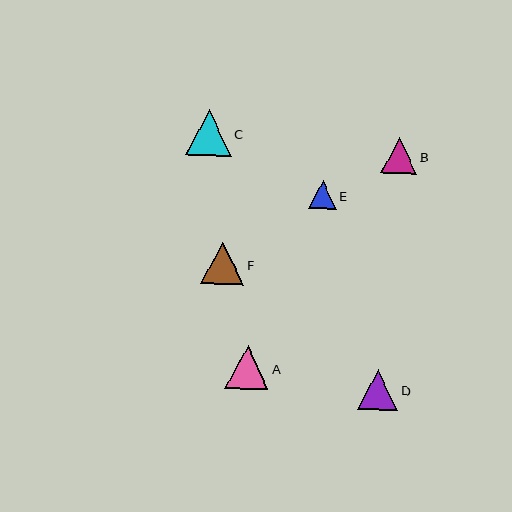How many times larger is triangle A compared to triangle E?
Triangle A is approximately 1.6 times the size of triangle E.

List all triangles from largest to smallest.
From largest to smallest: C, A, F, D, B, E.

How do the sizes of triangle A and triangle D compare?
Triangle A and triangle D are approximately the same size.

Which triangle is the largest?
Triangle C is the largest with a size of approximately 46 pixels.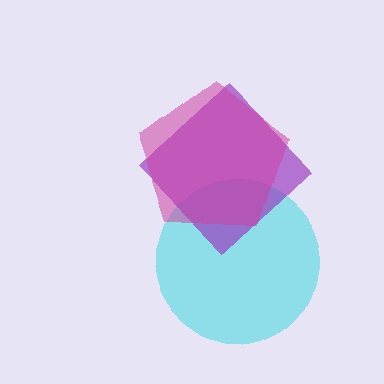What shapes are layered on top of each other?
The layered shapes are: a cyan circle, a purple diamond, a magenta pentagon.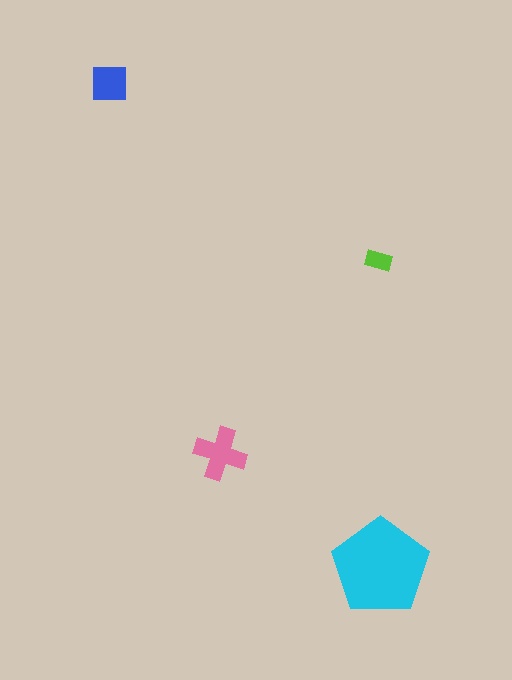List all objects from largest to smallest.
The cyan pentagon, the pink cross, the blue square, the lime rectangle.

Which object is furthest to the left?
The blue square is leftmost.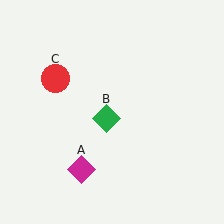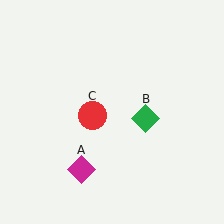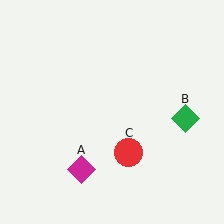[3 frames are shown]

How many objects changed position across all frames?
2 objects changed position: green diamond (object B), red circle (object C).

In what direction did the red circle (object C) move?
The red circle (object C) moved down and to the right.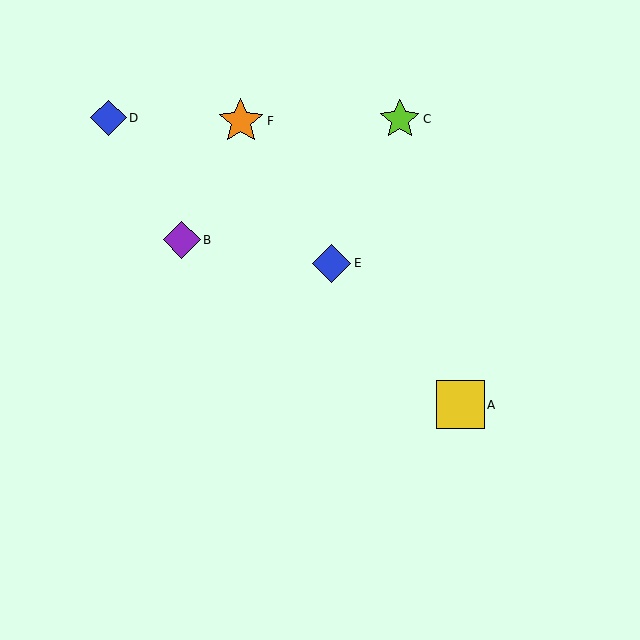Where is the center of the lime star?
The center of the lime star is at (400, 119).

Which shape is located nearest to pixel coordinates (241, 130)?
The orange star (labeled F) at (241, 121) is nearest to that location.